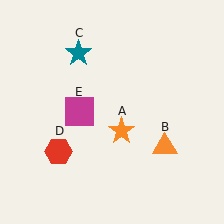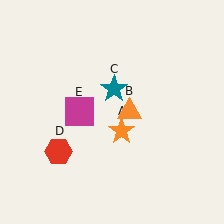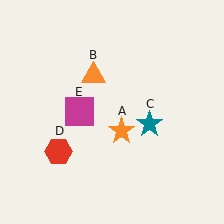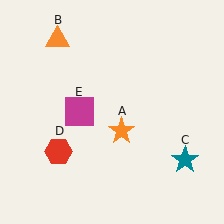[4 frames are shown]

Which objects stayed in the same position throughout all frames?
Orange star (object A) and red hexagon (object D) and magenta square (object E) remained stationary.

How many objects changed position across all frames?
2 objects changed position: orange triangle (object B), teal star (object C).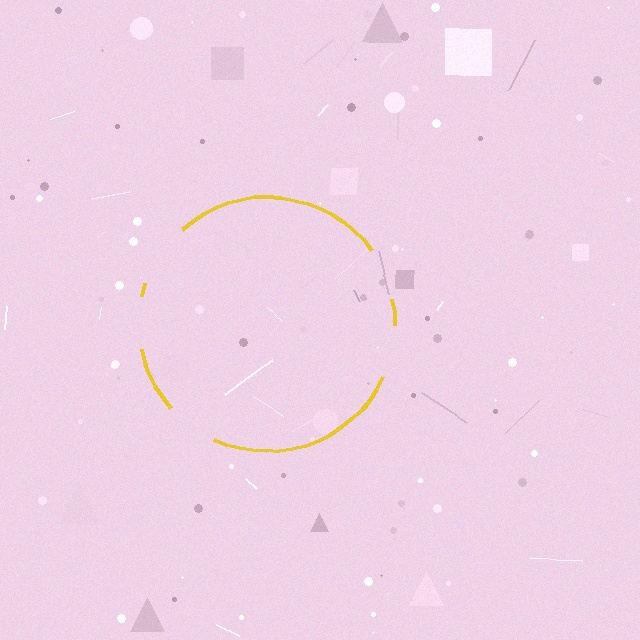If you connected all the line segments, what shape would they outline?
They would outline a circle.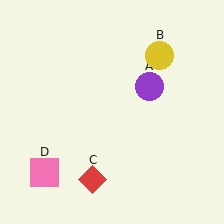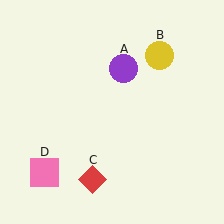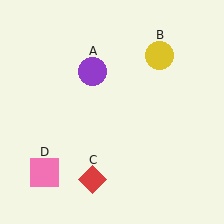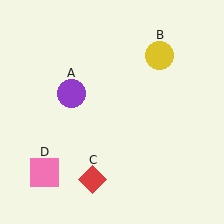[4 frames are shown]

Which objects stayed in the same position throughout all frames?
Yellow circle (object B) and red diamond (object C) and pink square (object D) remained stationary.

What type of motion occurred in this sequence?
The purple circle (object A) rotated counterclockwise around the center of the scene.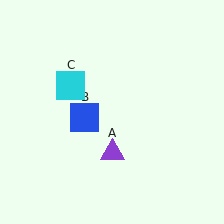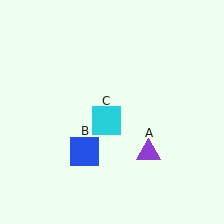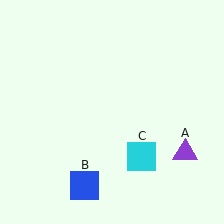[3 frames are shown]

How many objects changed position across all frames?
3 objects changed position: purple triangle (object A), blue square (object B), cyan square (object C).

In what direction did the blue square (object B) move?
The blue square (object B) moved down.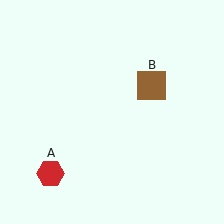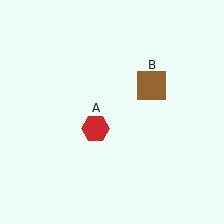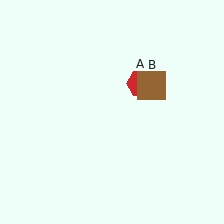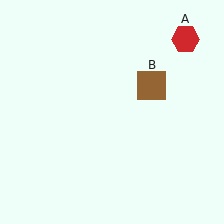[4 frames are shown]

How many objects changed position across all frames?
1 object changed position: red hexagon (object A).